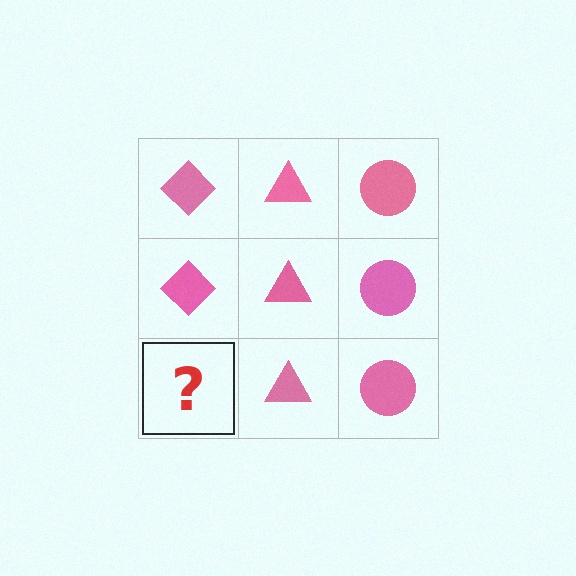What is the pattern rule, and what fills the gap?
The rule is that each column has a consistent shape. The gap should be filled with a pink diamond.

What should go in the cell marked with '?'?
The missing cell should contain a pink diamond.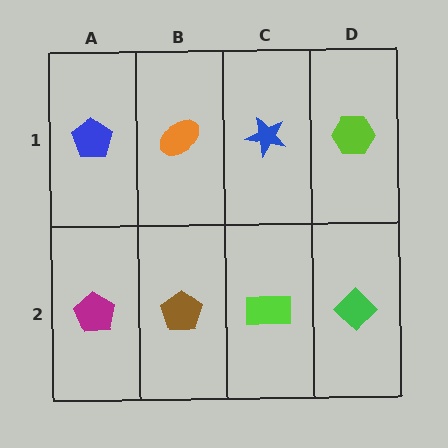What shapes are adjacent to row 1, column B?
A brown pentagon (row 2, column B), a blue pentagon (row 1, column A), a blue star (row 1, column C).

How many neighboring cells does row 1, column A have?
2.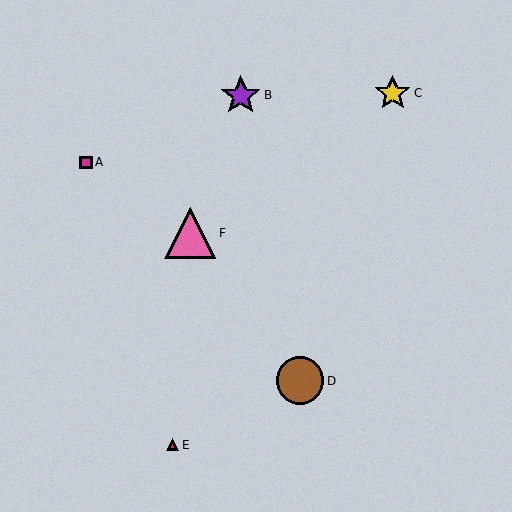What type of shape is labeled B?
Shape B is a purple star.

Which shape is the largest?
The pink triangle (labeled F) is the largest.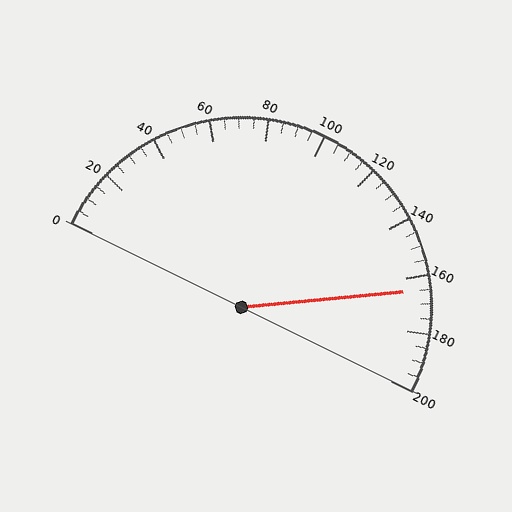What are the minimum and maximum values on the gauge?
The gauge ranges from 0 to 200.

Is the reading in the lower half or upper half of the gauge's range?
The reading is in the upper half of the range (0 to 200).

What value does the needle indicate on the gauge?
The needle indicates approximately 165.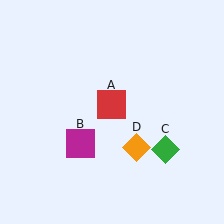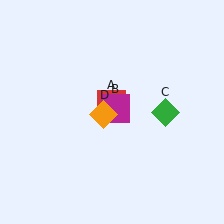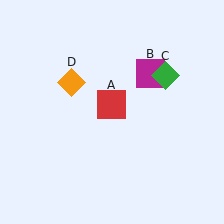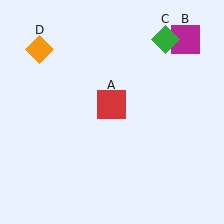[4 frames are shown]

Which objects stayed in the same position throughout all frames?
Red square (object A) remained stationary.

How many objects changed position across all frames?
3 objects changed position: magenta square (object B), green diamond (object C), orange diamond (object D).